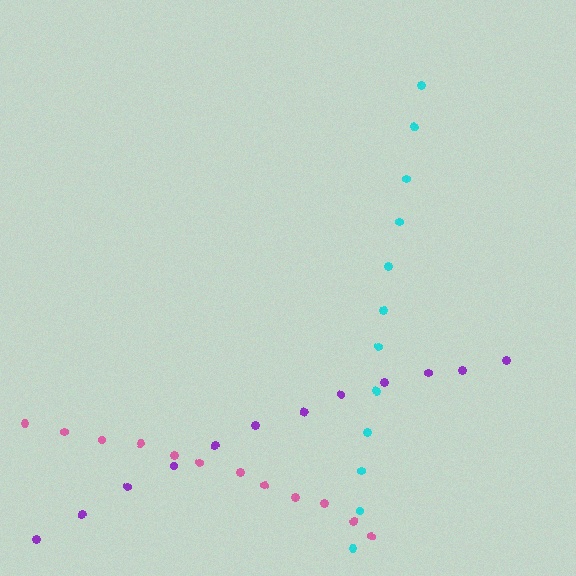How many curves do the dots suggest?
There are 3 distinct paths.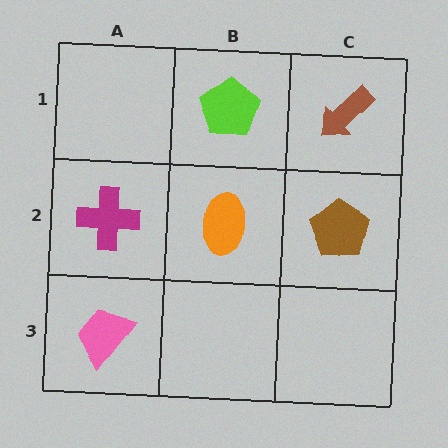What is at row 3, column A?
A pink trapezoid.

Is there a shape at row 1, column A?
No, that cell is empty.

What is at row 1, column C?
A brown arrow.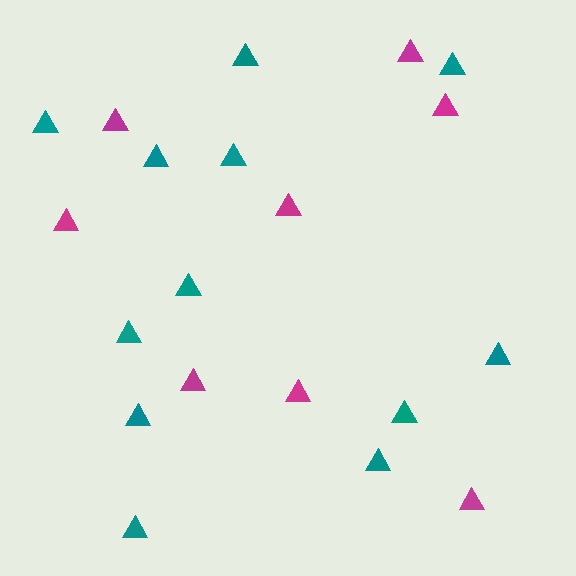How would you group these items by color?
There are 2 groups: one group of magenta triangles (8) and one group of teal triangles (12).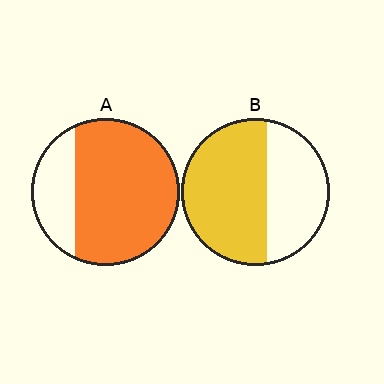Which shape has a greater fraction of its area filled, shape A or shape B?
Shape A.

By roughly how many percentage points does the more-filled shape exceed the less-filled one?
By roughly 15 percentage points (A over B).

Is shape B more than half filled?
Yes.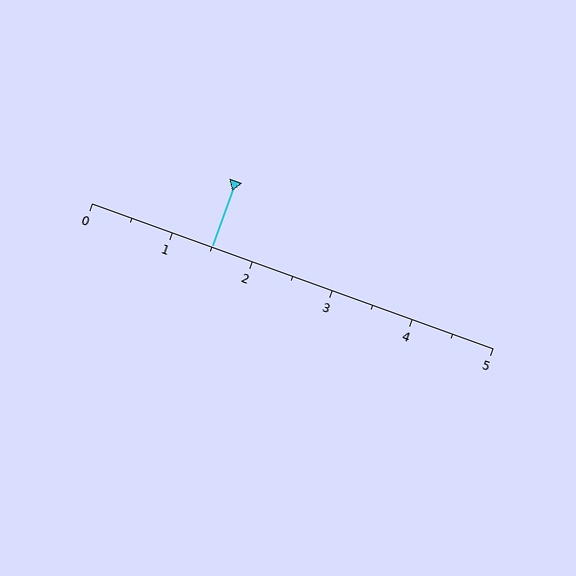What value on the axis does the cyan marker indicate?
The marker indicates approximately 1.5.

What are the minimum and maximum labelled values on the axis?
The axis runs from 0 to 5.